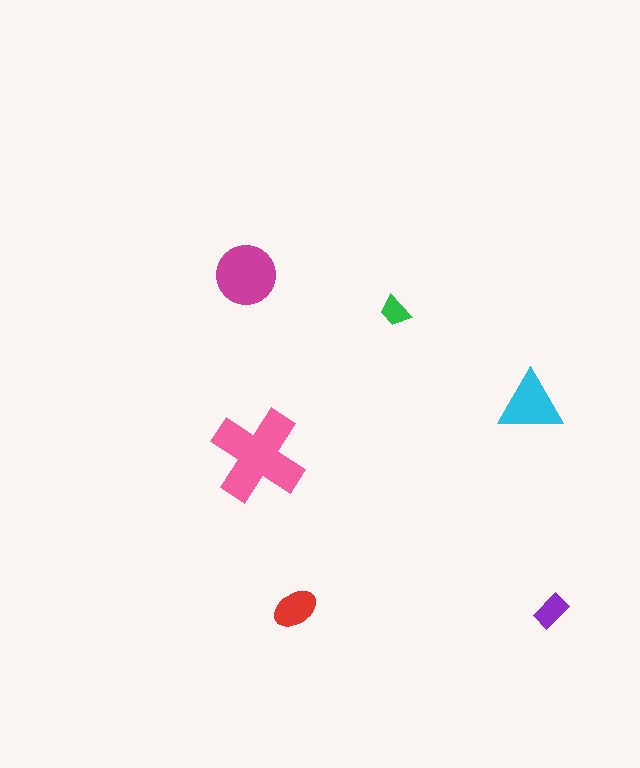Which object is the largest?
The pink cross.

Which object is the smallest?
The green trapezoid.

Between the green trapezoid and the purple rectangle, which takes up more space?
The purple rectangle.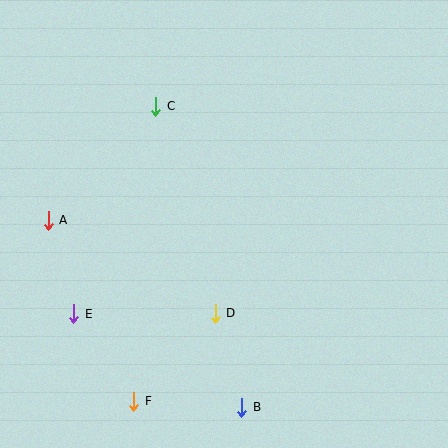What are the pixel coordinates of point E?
Point E is at (74, 314).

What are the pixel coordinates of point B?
Point B is at (242, 407).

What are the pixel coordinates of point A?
Point A is at (48, 220).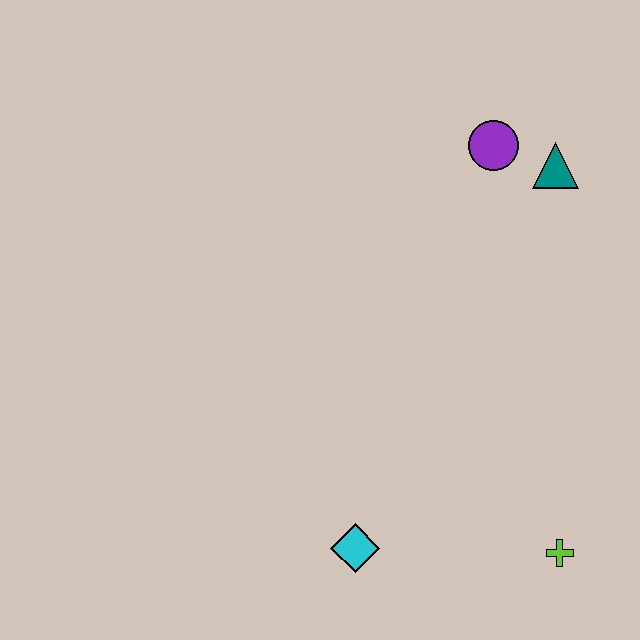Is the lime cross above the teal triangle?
No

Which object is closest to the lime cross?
The cyan diamond is closest to the lime cross.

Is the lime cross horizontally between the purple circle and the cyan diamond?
No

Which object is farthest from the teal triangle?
The cyan diamond is farthest from the teal triangle.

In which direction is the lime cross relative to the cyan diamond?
The lime cross is to the right of the cyan diamond.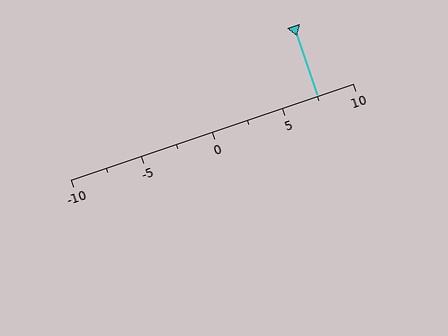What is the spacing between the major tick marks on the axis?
The major ticks are spaced 5 apart.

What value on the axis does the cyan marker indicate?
The marker indicates approximately 7.5.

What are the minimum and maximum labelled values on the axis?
The axis runs from -10 to 10.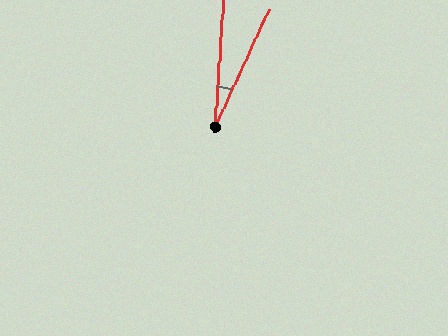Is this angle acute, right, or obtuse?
It is acute.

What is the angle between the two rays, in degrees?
Approximately 21 degrees.